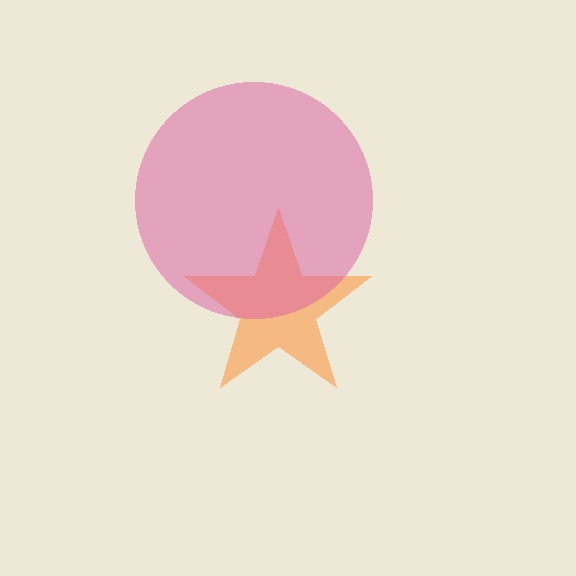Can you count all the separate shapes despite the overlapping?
Yes, there are 2 separate shapes.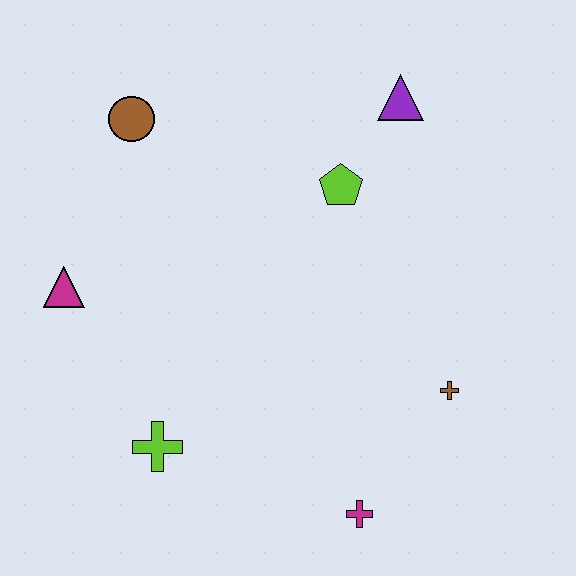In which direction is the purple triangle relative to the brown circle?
The purple triangle is to the right of the brown circle.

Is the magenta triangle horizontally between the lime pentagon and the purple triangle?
No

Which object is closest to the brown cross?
The magenta cross is closest to the brown cross.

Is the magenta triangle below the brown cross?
No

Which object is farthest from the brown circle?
The magenta cross is farthest from the brown circle.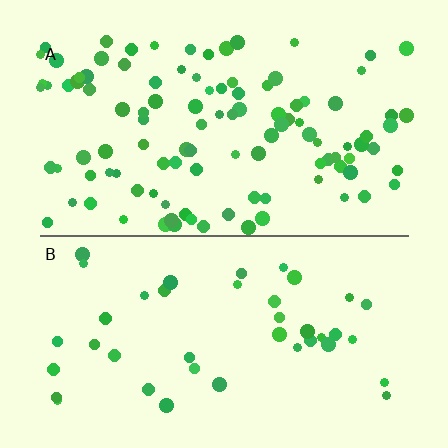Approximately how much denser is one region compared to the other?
Approximately 2.5× — region A over region B.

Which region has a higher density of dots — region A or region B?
A (the top).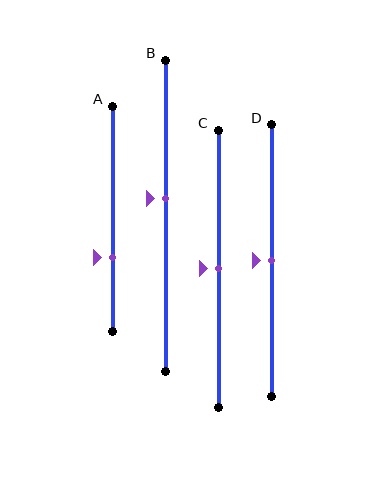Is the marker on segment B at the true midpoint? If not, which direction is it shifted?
No, the marker on segment B is shifted upward by about 6% of the segment length.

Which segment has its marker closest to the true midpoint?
Segment C has its marker closest to the true midpoint.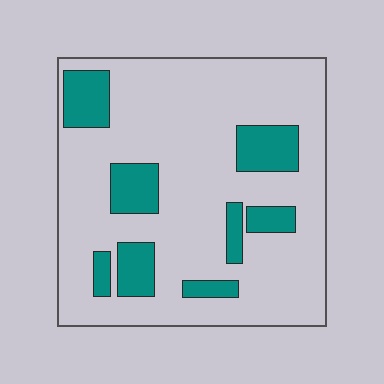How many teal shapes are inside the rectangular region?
8.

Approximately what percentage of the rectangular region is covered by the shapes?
Approximately 20%.